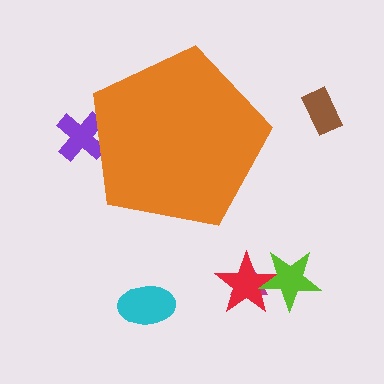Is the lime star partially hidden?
No, the lime star is fully visible.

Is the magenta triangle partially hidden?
No, the magenta triangle is fully visible.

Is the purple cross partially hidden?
Yes, the purple cross is partially hidden behind the orange pentagon.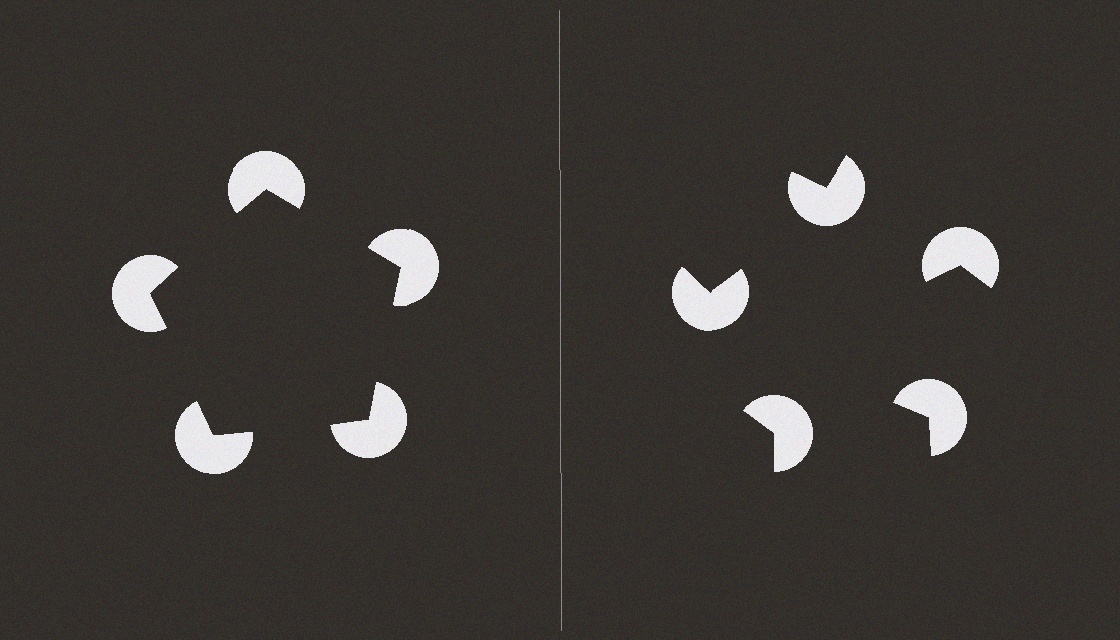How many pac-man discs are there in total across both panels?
10 — 5 on each side.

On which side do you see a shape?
An illusory pentagon appears on the left side. On the right side the wedge cuts are rotated, so no coherent shape forms.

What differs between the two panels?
The pac-man discs are positioned identically on both sides; only the wedge orientations differ. On the left they align to a pentagon; on the right they are misaligned.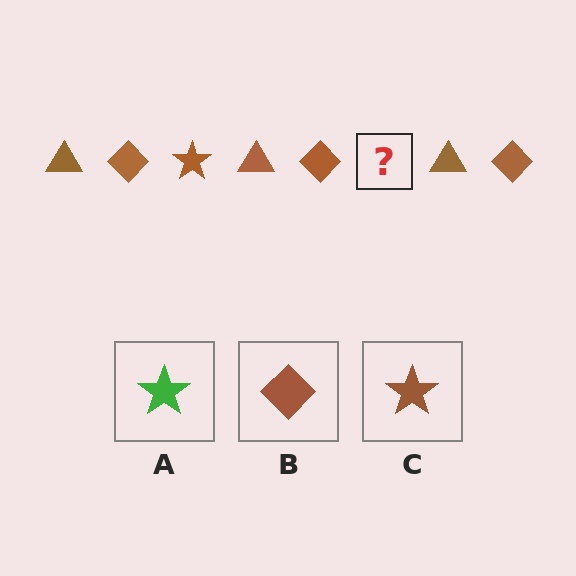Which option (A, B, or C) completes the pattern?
C.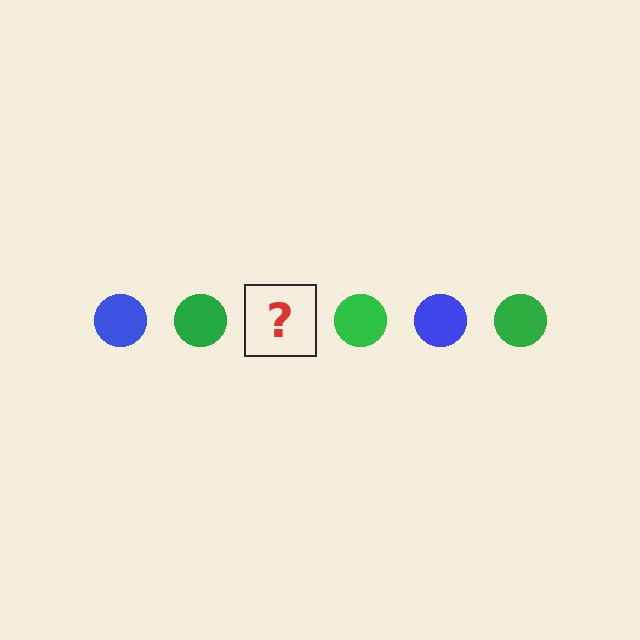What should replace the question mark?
The question mark should be replaced with a blue circle.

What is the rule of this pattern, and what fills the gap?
The rule is that the pattern cycles through blue, green circles. The gap should be filled with a blue circle.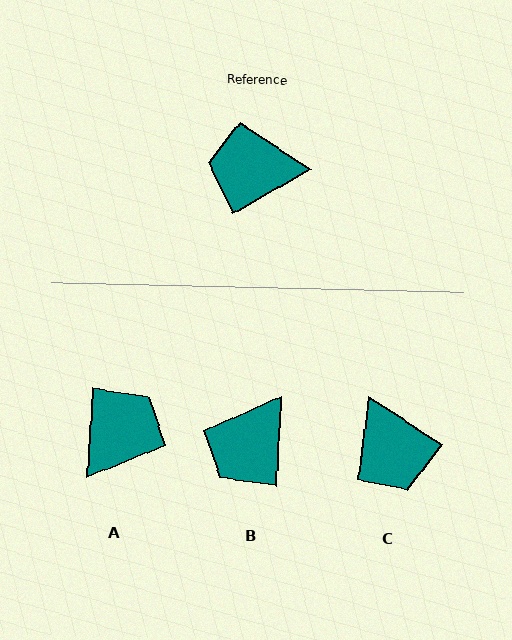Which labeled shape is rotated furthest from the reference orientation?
A, about 124 degrees away.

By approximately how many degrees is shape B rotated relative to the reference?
Approximately 57 degrees counter-clockwise.